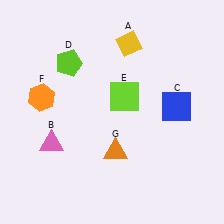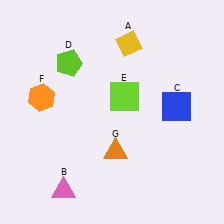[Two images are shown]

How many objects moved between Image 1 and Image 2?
1 object moved between the two images.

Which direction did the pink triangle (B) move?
The pink triangle (B) moved down.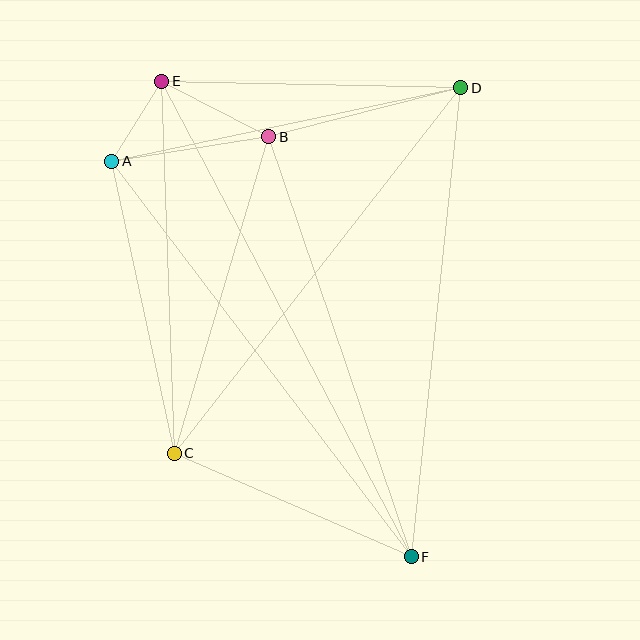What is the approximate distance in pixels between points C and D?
The distance between C and D is approximately 465 pixels.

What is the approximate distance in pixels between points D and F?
The distance between D and F is approximately 472 pixels.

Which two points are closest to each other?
Points A and E are closest to each other.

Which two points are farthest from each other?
Points E and F are farthest from each other.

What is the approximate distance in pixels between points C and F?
The distance between C and F is approximately 259 pixels.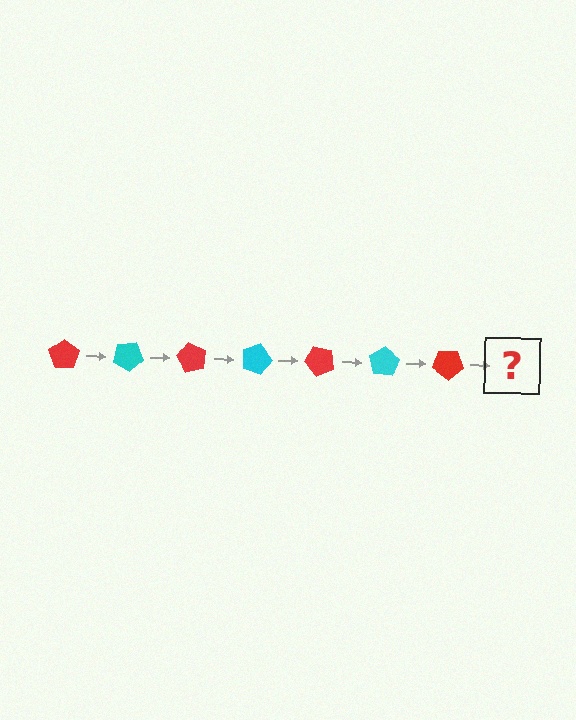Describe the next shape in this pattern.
It should be a cyan pentagon, rotated 210 degrees from the start.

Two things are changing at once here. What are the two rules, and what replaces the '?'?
The two rules are that it rotates 30 degrees each step and the color cycles through red and cyan. The '?' should be a cyan pentagon, rotated 210 degrees from the start.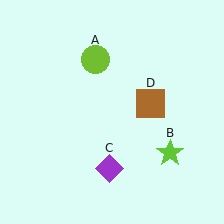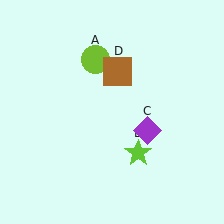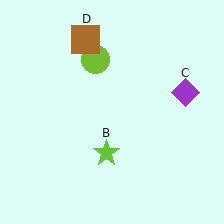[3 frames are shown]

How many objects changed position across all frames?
3 objects changed position: lime star (object B), purple diamond (object C), brown square (object D).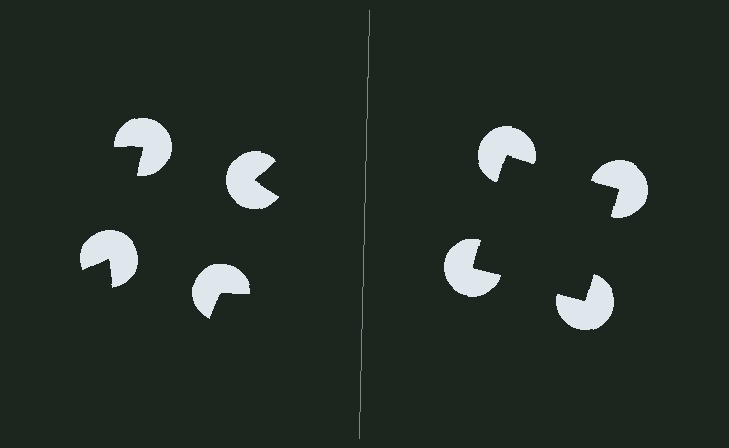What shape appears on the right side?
An illusory square.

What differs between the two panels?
The pac-man discs are positioned identically on both sides; only the wedge orientations differ. On the right they align to a square; on the left they are misaligned.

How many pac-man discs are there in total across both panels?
8 — 4 on each side.